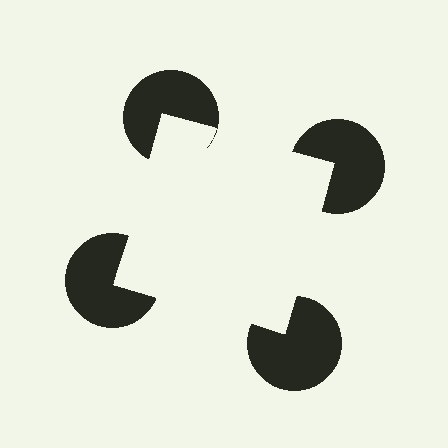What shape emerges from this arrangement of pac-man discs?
An illusory square — its edges are inferred from the aligned wedge cuts in the pac-man discs, not physically drawn.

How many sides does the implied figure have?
4 sides.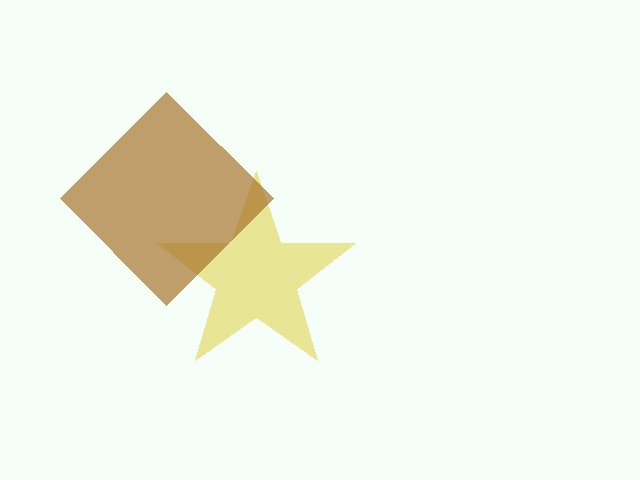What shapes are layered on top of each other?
The layered shapes are: a yellow star, a brown diamond.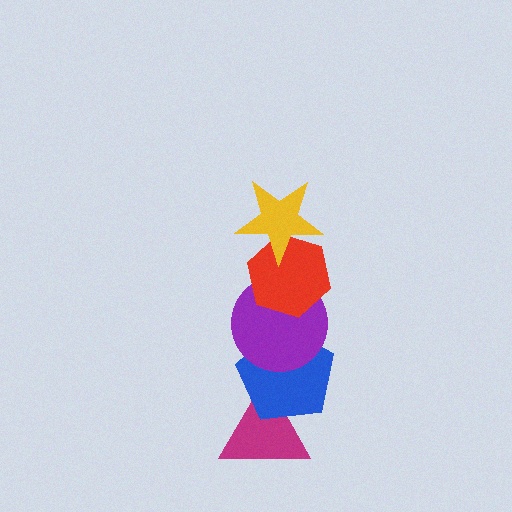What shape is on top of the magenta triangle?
The blue pentagon is on top of the magenta triangle.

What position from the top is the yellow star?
The yellow star is 1st from the top.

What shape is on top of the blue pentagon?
The purple circle is on top of the blue pentagon.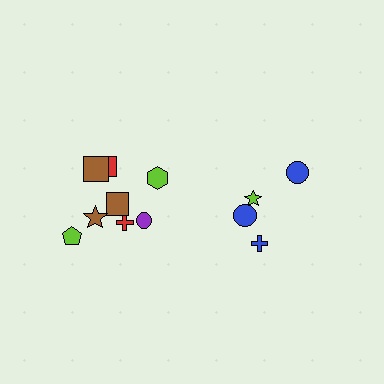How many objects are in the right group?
There are 4 objects.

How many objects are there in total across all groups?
There are 12 objects.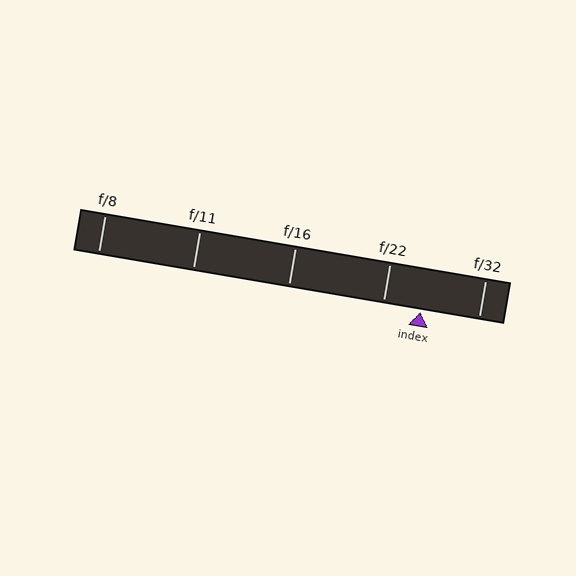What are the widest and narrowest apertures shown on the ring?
The widest aperture shown is f/8 and the narrowest is f/32.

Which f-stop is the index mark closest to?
The index mark is closest to f/22.